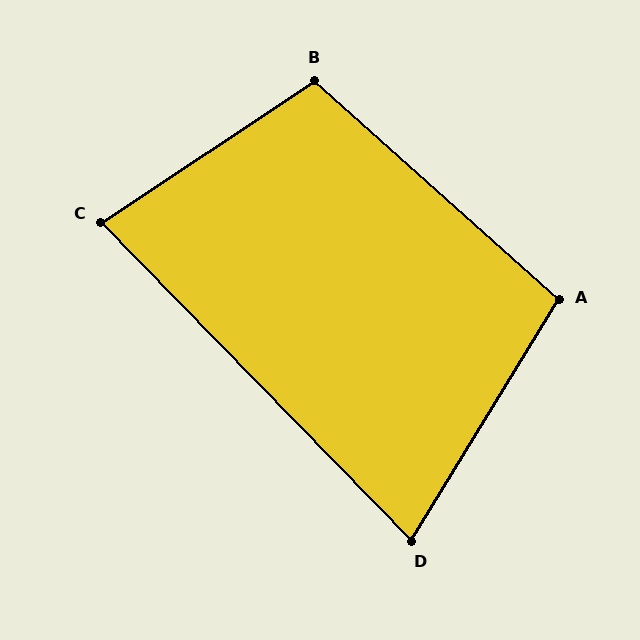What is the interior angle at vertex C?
Approximately 79 degrees (acute).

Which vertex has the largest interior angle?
B, at approximately 104 degrees.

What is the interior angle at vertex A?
Approximately 101 degrees (obtuse).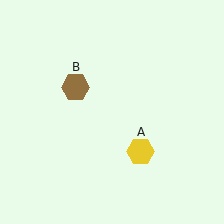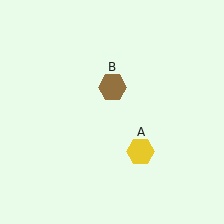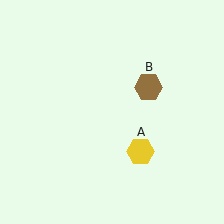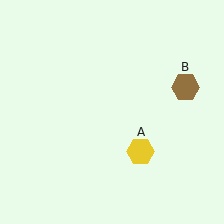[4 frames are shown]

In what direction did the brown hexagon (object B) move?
The brown hexagon (object B) moved right.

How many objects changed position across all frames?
1 object changed position: brown hexagon (object B).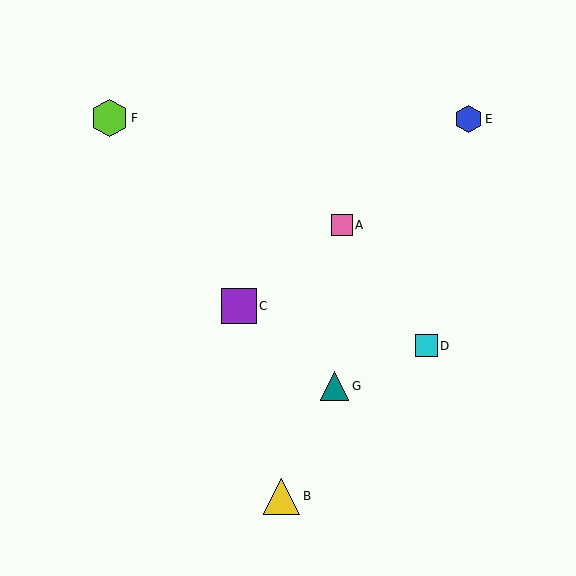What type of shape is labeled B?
Shape B is a yellow triangle.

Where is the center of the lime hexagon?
The center of the lime hexagon is at (110, 118).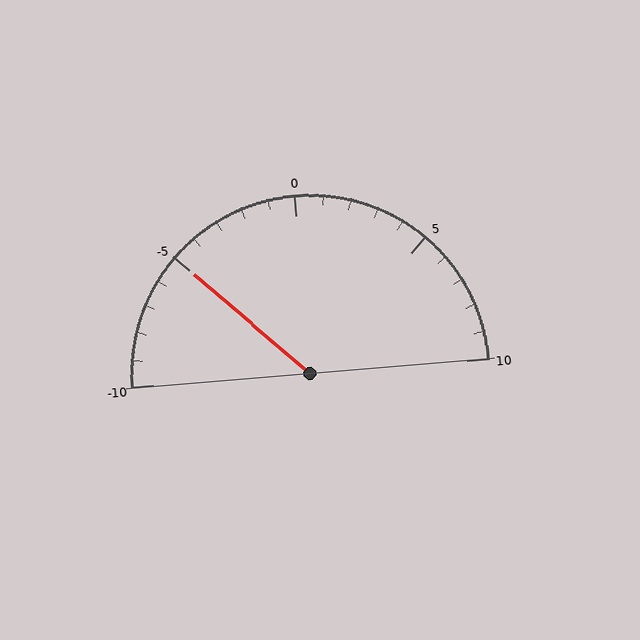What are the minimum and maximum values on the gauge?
The gauge ranges from -10 to 10.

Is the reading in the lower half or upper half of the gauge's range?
The reading is in the lower half of the range (-10 to 10).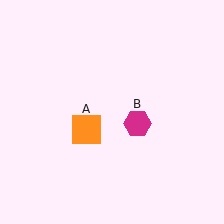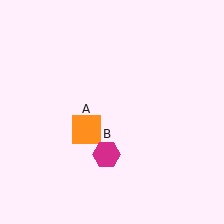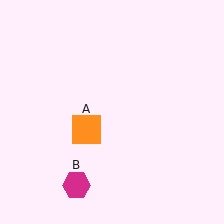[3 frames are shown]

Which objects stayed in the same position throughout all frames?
Orange square (object A) remained stationary.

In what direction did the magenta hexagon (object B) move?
The magenta hexagon (object B) moved down and to the left.